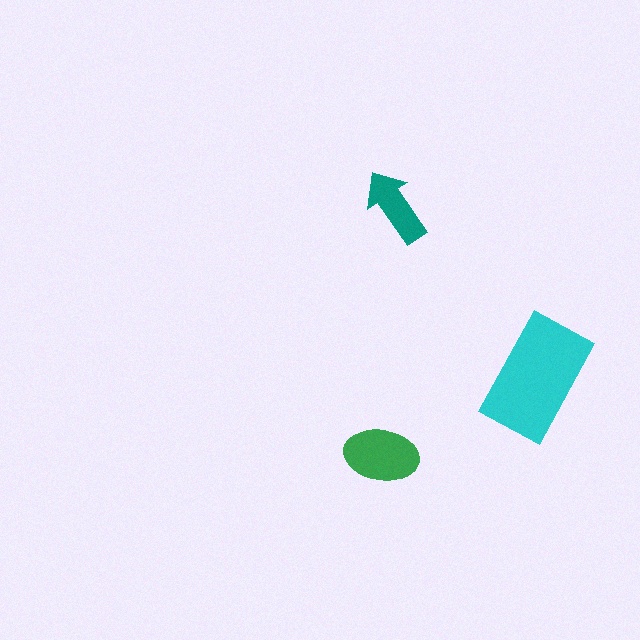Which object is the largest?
The cyan rectangle.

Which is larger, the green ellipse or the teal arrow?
The green ellipse.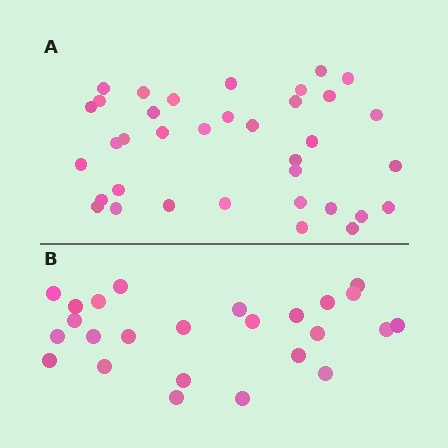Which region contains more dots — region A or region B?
Region A (the top region) has more dots.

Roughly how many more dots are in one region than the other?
Region A has roughly 12 or so more dots than region B.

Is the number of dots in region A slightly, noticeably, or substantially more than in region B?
Region A has noticeably more, but not dramatically so. The ratio is roughly 1.4 to 1.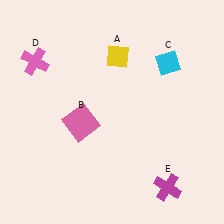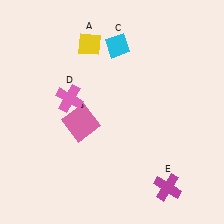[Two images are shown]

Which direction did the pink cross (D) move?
The pink cross (D) moved down.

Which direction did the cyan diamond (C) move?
The cyan diamond (C) moved left.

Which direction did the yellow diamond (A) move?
The yellow diamond (A) moved left.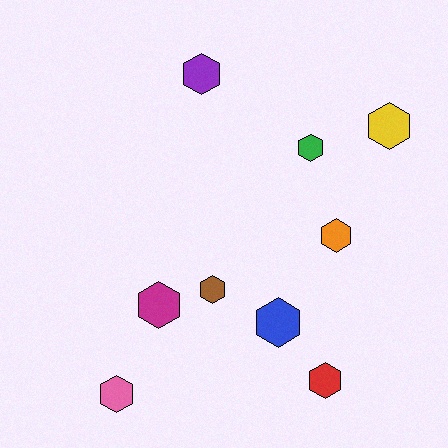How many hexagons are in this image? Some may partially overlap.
There are 9 hexagons.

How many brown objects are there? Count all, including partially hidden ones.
There is 1 brown object.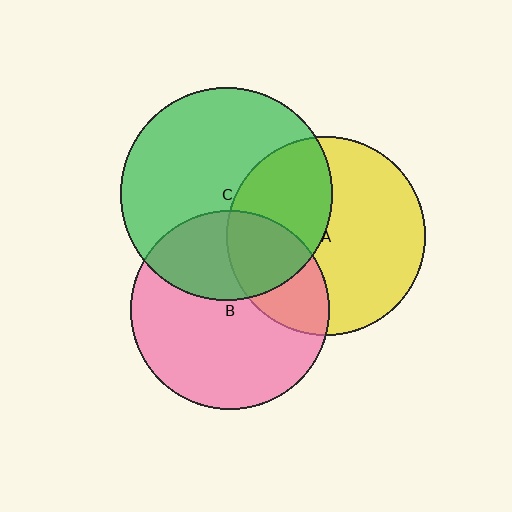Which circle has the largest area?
Circle C (green).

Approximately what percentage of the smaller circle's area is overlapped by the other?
Approximately 40%.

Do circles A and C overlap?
Yes.